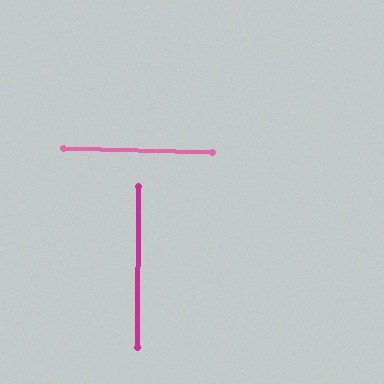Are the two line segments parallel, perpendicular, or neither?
Perpendicular — they meet at approximately 89°.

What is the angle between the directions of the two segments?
Approximately 89 degrees.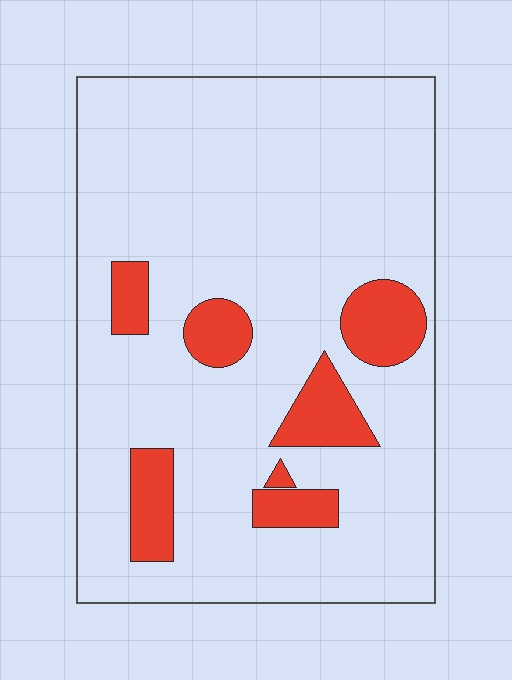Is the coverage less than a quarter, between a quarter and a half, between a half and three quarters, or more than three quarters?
Less than a quarter.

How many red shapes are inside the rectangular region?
7.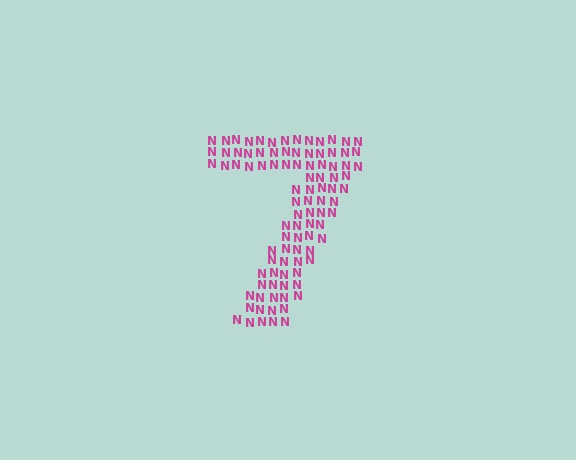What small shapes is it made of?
It is made of small letter N's.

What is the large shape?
The large shape is the digit 7.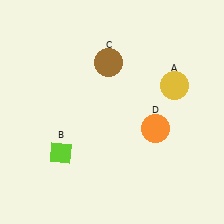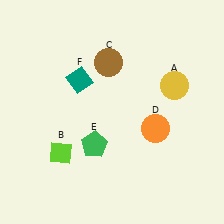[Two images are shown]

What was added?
A green pentagon (E), a teal diamond (F) were added in Image 2.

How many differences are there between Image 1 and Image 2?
There are 2 differences between the two images.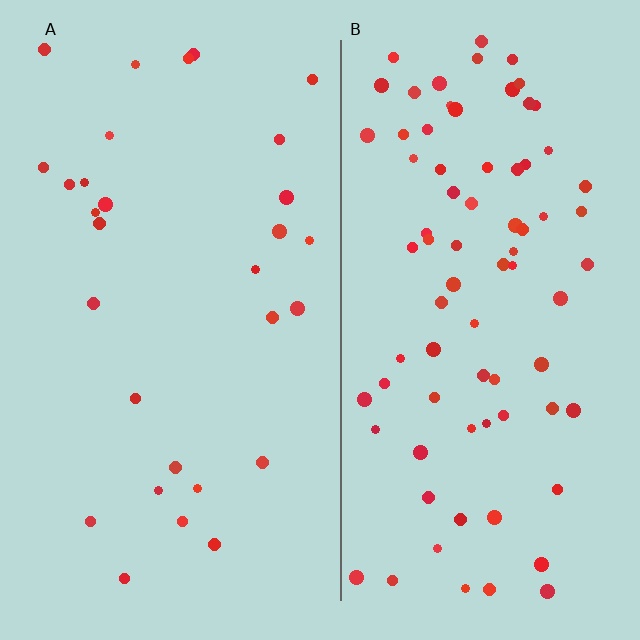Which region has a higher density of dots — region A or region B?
B (the right).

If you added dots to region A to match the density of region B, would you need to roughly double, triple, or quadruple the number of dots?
Approximately triple.